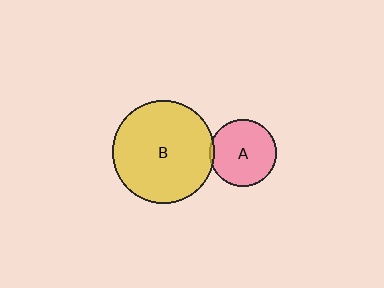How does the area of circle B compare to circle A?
Approximately 2.3 times.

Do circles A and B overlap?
Yes.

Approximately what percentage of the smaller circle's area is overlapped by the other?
Approximately 5%.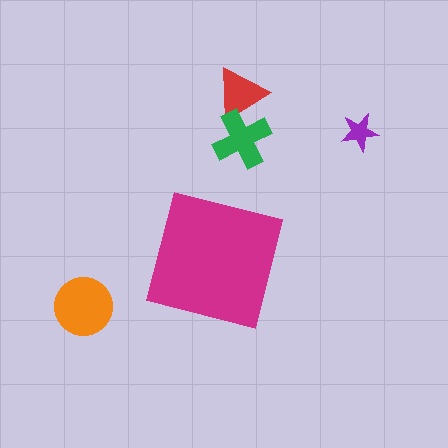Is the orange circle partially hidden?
No, the orange circle is fully visible.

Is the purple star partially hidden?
No, the purple star is fully visible.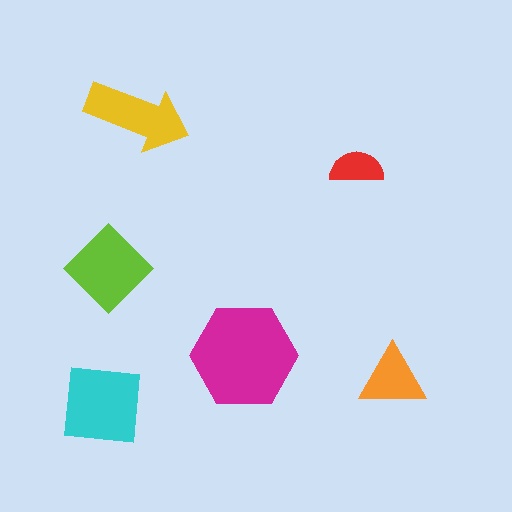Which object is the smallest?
The red semicircle.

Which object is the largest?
The magenta hexagon.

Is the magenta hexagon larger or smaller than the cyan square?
Larger.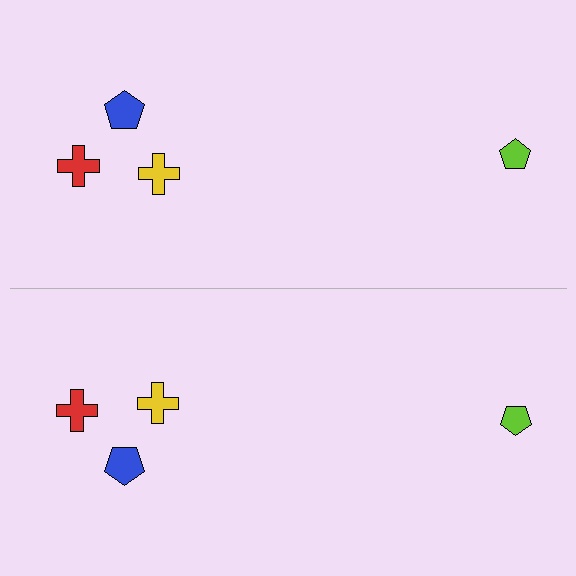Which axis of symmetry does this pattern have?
The pattern has a horizontal axis of symmetry running through the center of the image.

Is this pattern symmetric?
Yes, this pattern has bilateral (reflection) symmetry.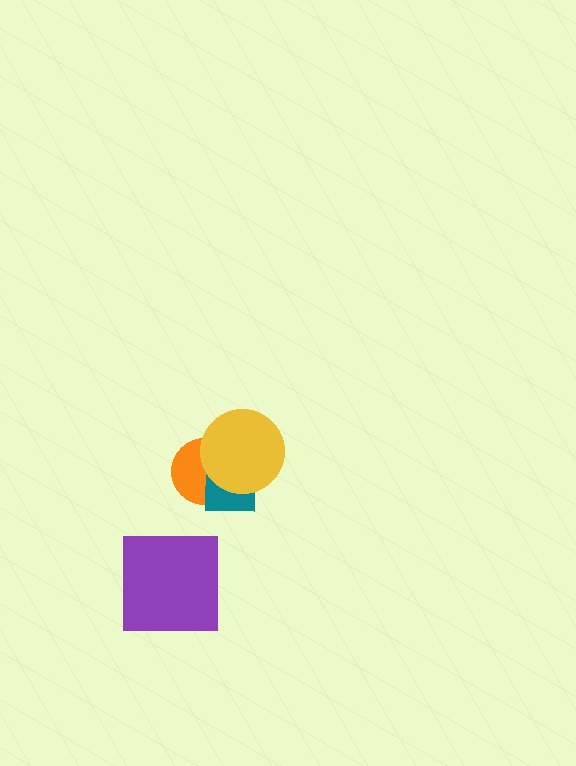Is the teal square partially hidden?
Yes, it is partially covered by another shape.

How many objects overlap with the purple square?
0 objects overlap with the purple square.